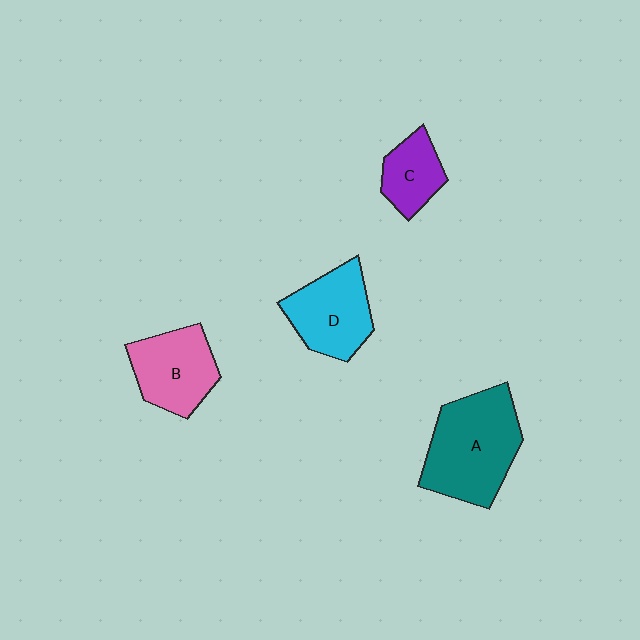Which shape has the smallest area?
Shape C (purple).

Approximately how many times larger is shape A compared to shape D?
Approximately 1.4 times.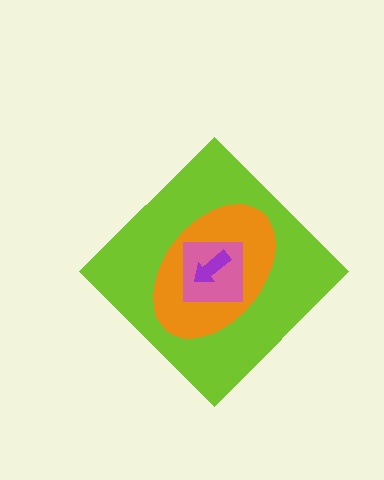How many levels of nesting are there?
4.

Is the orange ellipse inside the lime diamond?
Yes.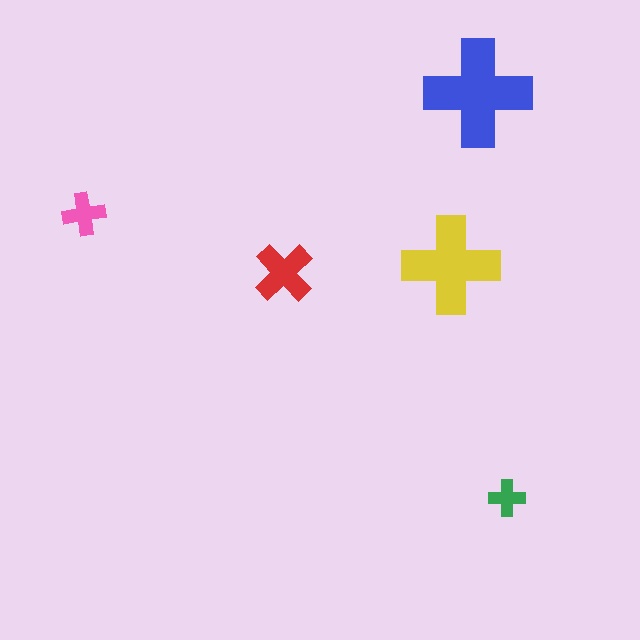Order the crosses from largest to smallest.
the blue one, the yellow one, the red one, the pink one, the green one.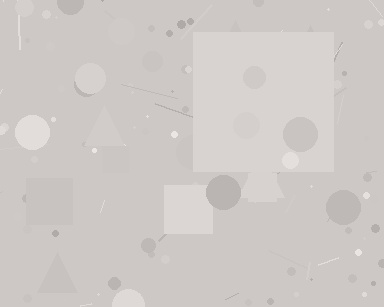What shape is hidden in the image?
A square is hidden in the image.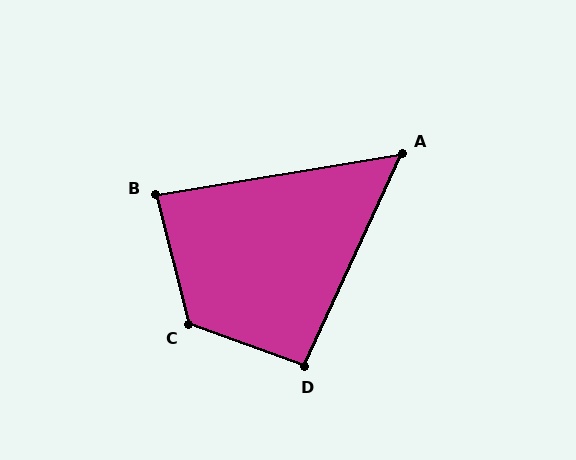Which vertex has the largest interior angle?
C, at approximately 124 degrees.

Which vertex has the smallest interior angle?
A, at approximately 56 degrees.